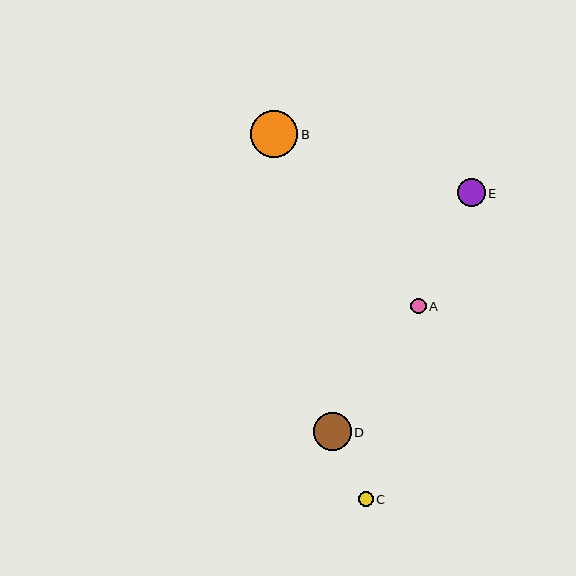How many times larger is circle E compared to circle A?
Circle E is approximately 1.8 times the size of circle A.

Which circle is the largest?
Circle B is the largest with a size of approximately 47 pixels.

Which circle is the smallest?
Circle C is the smallest with a size of approximately 15 pixels.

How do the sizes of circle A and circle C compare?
Circle A and circle C are approximately the same size.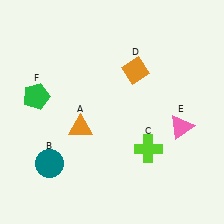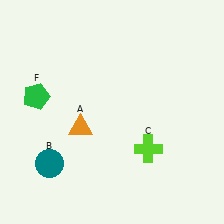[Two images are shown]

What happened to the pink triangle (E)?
The pink triangle (E) was removed in Image 2. It was in the bottom-right area of Image 1.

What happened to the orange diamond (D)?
The orange diamond (D) was removed in Image 2. It was in the top-right area of Image 1.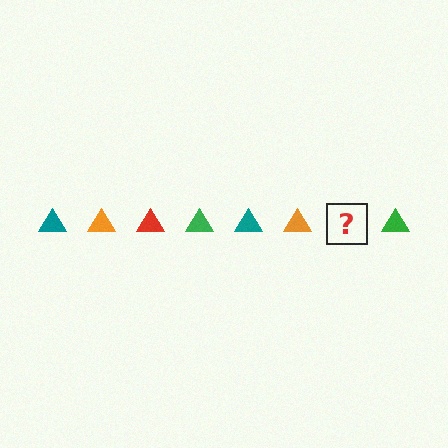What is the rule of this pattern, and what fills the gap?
The rule is that the pattern cycles through teal, orange, red, green triangles. The gap should be filled with a red triangle.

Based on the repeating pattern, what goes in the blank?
The blank should be a red triangle.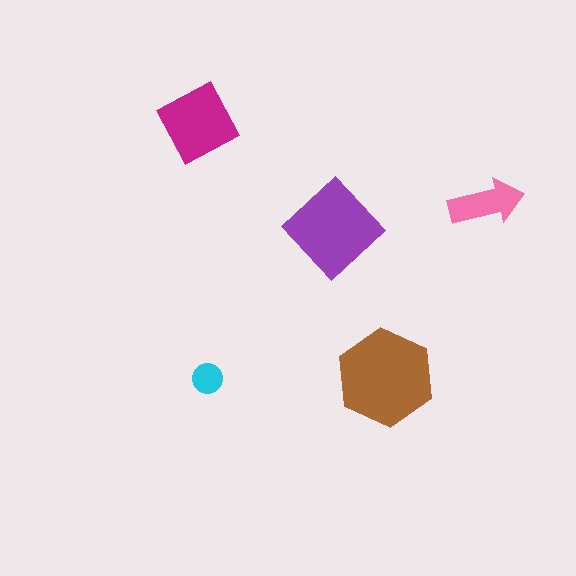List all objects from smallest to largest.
The cyan circle, the pink arrow, the magenta diamond, the purple diamond, the brown hexagon.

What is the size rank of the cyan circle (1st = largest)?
5th.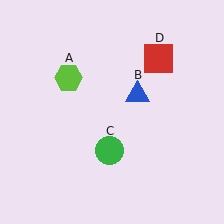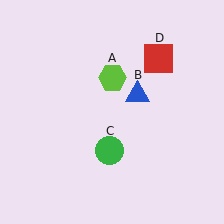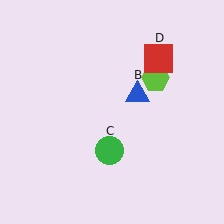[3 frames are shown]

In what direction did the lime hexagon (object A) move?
The lime hexagon (object A) moved right.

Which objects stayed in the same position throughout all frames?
Blue triangle (object B) and green circle (object C) and red square (object D) remained stationary.